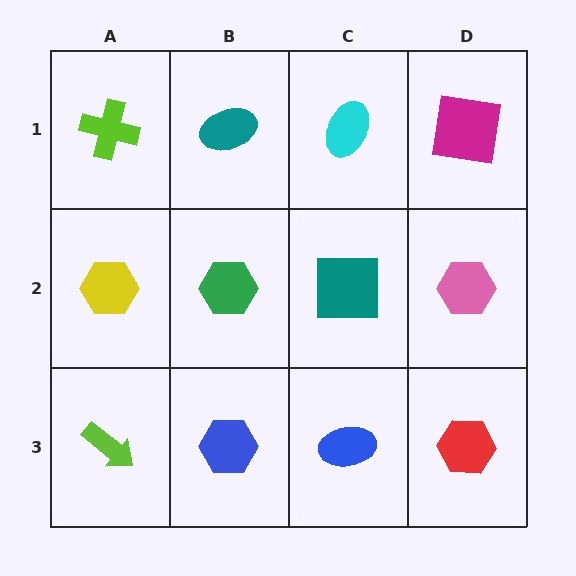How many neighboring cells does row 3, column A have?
2.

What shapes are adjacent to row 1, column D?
A pink hexagon (row 2, column D), a cyan ellipse (row 1, column C).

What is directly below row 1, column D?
A pink hexagon.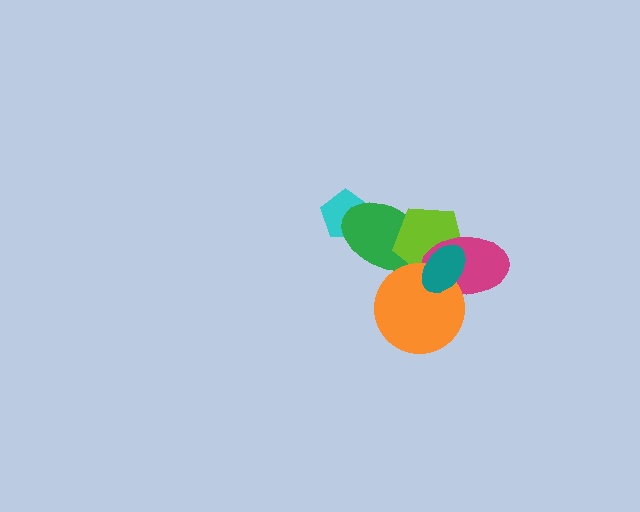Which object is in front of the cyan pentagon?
The green ellipse is in front of the cyan pentagon.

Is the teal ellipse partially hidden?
No, no other shape covers it.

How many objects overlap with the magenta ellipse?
3 objects overlap with the magenta ellipse.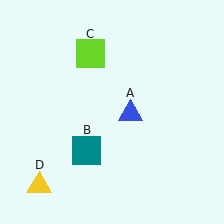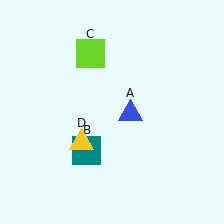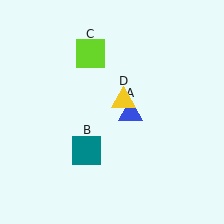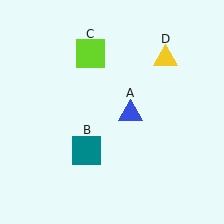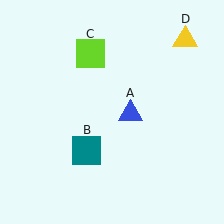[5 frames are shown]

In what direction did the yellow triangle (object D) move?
The yellow triangle (object D) moved up and to the right.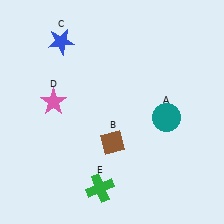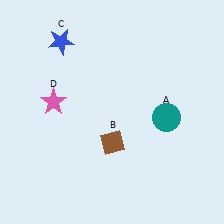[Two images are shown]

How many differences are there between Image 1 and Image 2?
There is 1 difference between the two images.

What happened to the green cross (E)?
The green cross (E) was removed in Image 2. It was in the bottom-left area of Image 1.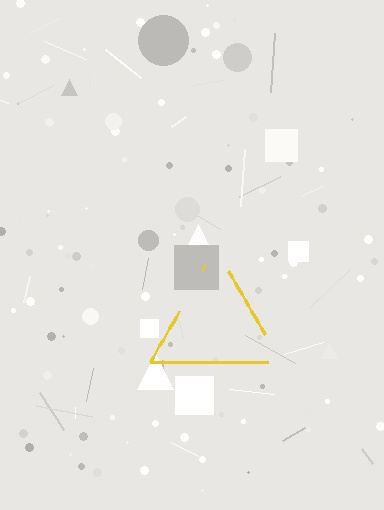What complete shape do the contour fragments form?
The contour fragments form a triangle.